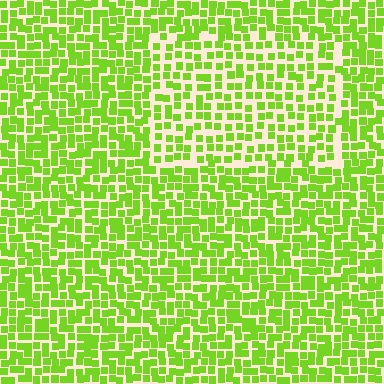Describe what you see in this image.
The image contains small lime elements arranged at two different densities. A rectangle-shaped region is visible where the elements are less densely packed than the surrounding area.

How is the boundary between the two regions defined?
The boundary is defined by a change in element density (approximately 1.5x ratio). All elements are the same color, size, and shape.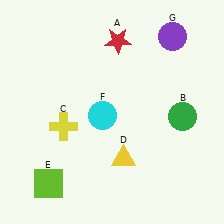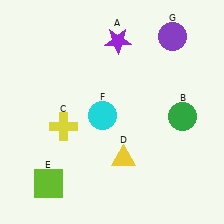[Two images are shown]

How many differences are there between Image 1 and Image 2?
There is 1 difference between the two images.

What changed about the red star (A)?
In Image 1, A is red. In Image 2, it changed to purple.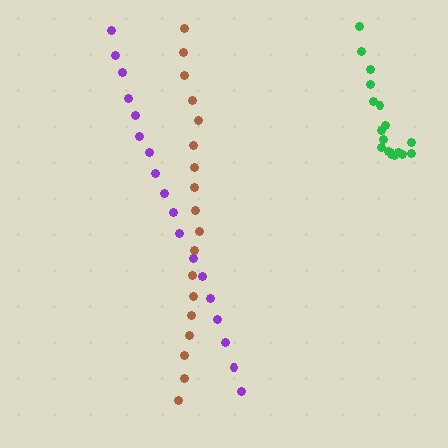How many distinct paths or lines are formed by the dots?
There are 3 distinct paths.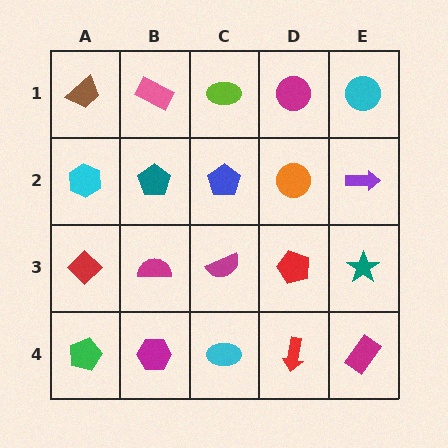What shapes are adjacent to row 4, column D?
A red pentagon (row 3, column D), a cyan ellipse (row 4, column C), a magenta rectangle (row 4, column E).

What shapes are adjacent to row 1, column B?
A teal pentagon (row 2, column B), a brown trapezoid (row 1, column A), a lime ellipse (row 1, column C).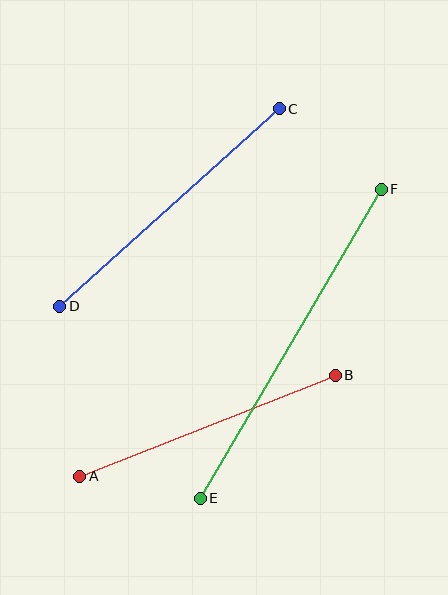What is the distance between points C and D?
The distance is approximately 295 pixels.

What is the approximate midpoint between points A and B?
The midpoint is at approximately (208, 426) pixels.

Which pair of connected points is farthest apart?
Points E and F are farthest apart.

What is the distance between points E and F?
The distance is approximately 358 pixels.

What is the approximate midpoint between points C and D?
The midpoint is at approximately (169, 207) pixels.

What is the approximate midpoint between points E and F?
The midpoint is at approximately (291, 344) pixels.